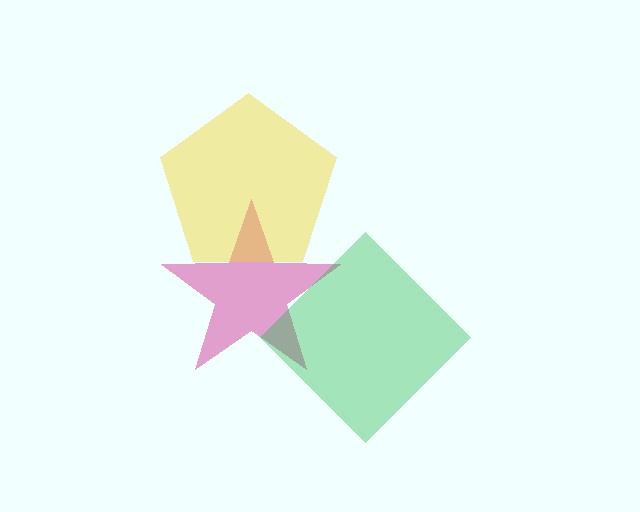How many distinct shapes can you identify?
There are 3 distinct shapes: a magenta star, a yellow pentagon, a green diamond.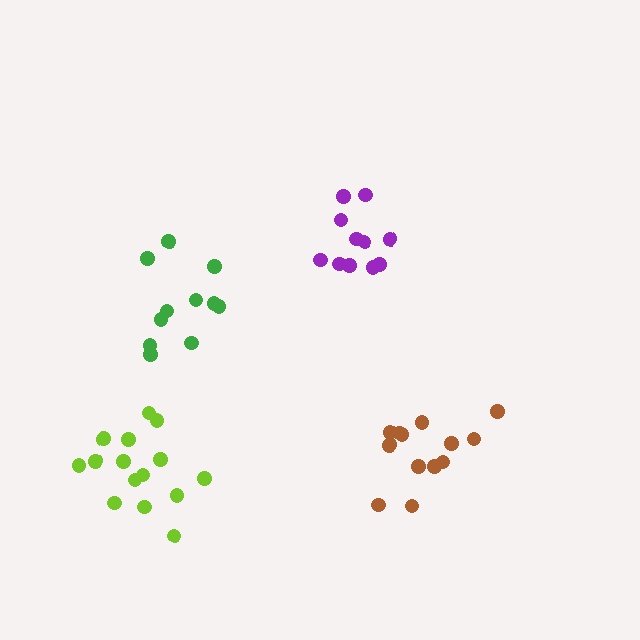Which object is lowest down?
The lime cluster is bottommost.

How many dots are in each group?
Group 1: 15 dots, Group 2: 11 dots, Group 3: 13 dots, Group 4: 11 dots (50 total).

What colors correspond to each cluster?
The clusters are colored: lime, purple, brown, green.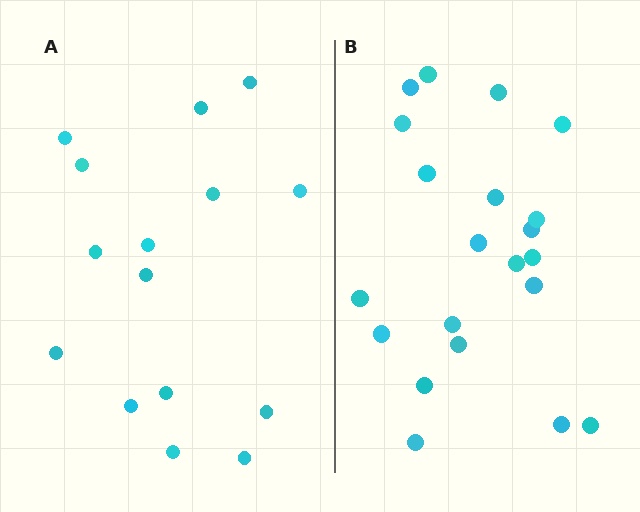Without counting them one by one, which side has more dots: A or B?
Region B (the right region) has more dots.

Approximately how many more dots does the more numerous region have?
Region B has about 6 more dots than region A.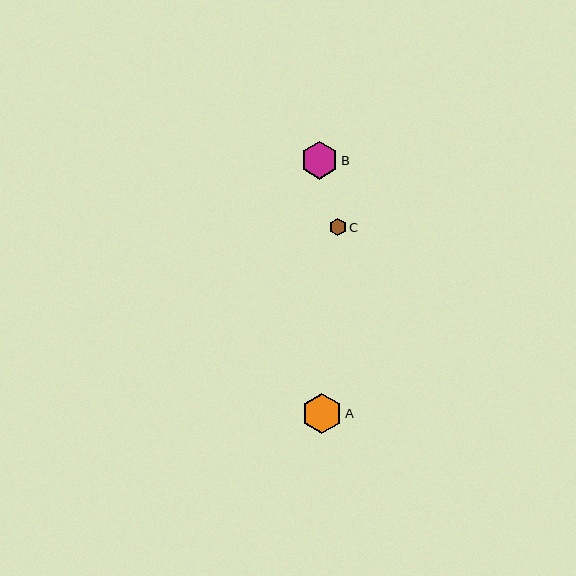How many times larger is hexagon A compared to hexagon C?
Hexagon A is approximately 2.3 times the size of hexagon C.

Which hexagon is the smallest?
Hexagon C is the smallest with a size of approximately 17 pixels.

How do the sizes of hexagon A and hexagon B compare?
Hexagon A and hexagon B are approximately the same size.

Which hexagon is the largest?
Hexagon A is the largest with a size of approximately 40 pixels.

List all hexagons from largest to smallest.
From largest to smallest: A, B, C.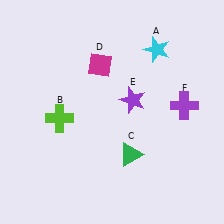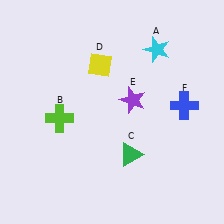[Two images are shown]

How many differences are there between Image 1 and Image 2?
There are 2 differences between the two images.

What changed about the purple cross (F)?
In Image 1, F is purple. In Image 2, it changed to blue.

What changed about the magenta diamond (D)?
In Image 1, D is magenta. In Image 2, it changed to yellow.